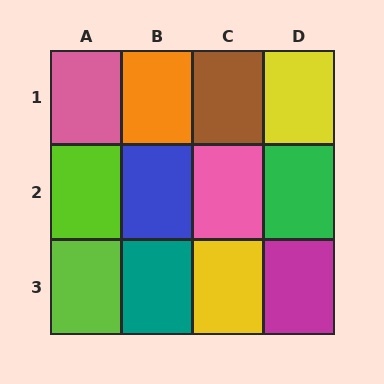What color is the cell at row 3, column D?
Magenta.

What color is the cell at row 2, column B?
Blue.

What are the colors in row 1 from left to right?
Pink, orange, brown, yellow.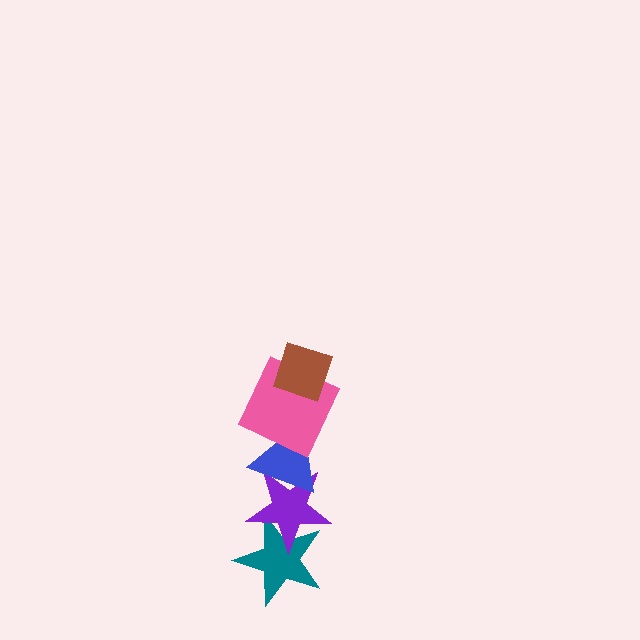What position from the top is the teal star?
The teal star is 5th from the top.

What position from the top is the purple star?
The purple star is 4th from the top.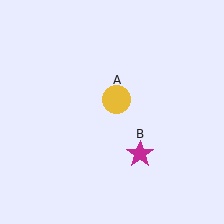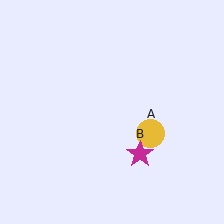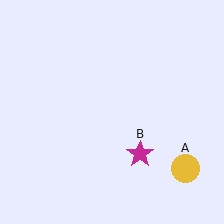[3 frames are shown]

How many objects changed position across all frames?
1 object changed position: yellow circle (object A).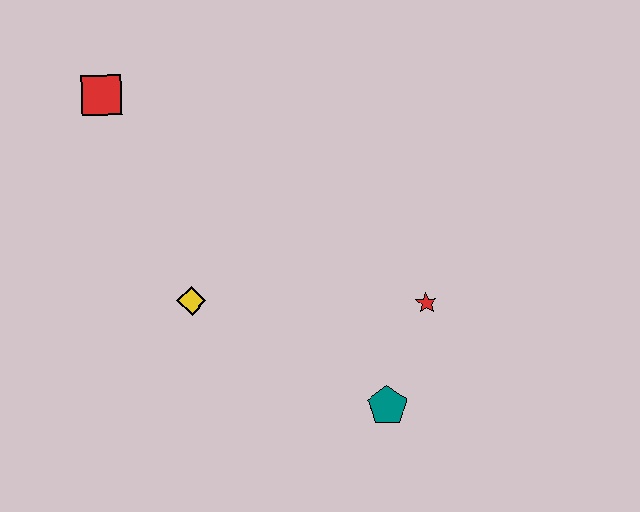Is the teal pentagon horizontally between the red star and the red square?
Yes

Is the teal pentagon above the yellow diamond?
No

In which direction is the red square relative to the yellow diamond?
The red square is above the yellow diamond.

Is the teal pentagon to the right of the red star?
No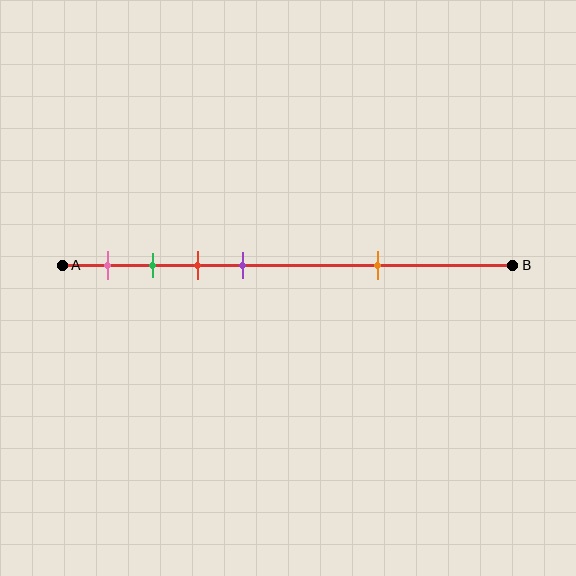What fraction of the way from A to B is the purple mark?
The purple mark is approximately 40% (0.4) of the way from A to B.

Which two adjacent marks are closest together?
The green and red marks are the closest adjacent pair.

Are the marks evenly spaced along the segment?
No, the marks are not evenly spaced.